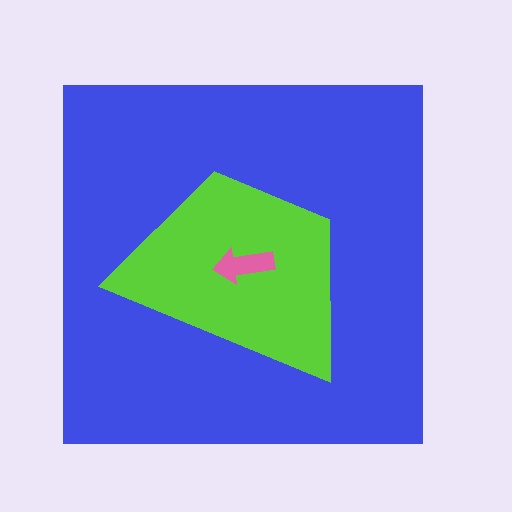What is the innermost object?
The pink arrow.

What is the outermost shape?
The blue square.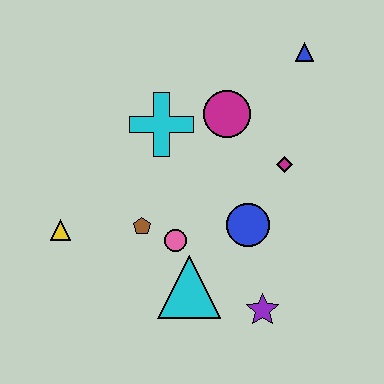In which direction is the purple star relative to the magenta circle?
The purple star is below the magenta circle.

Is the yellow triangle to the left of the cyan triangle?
Yes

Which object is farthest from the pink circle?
The blue triangle is farthest from the pink circle.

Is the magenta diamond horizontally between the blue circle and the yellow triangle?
No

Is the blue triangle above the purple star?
Yes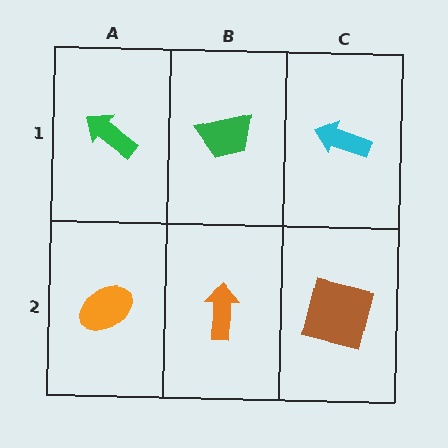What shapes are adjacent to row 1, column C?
A brown square (row 2, column C), a green trapezoid (row 1, column B).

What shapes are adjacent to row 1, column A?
An orange ellipse (row 2, column A), a green trapezoid (row 1, column B).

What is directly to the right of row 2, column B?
A brown square.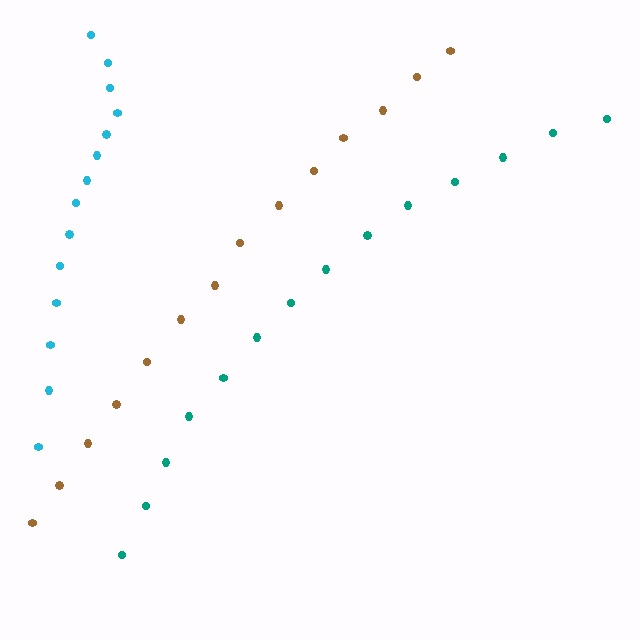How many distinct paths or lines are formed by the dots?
There are 3 distinct paths.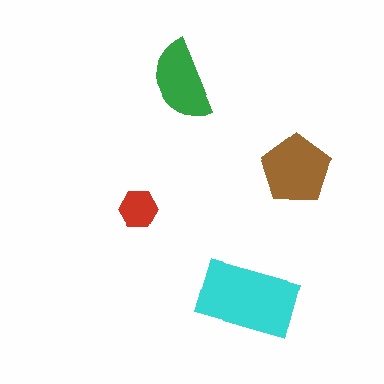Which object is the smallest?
The red hexagon.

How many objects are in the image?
There are 4 objects in the image.